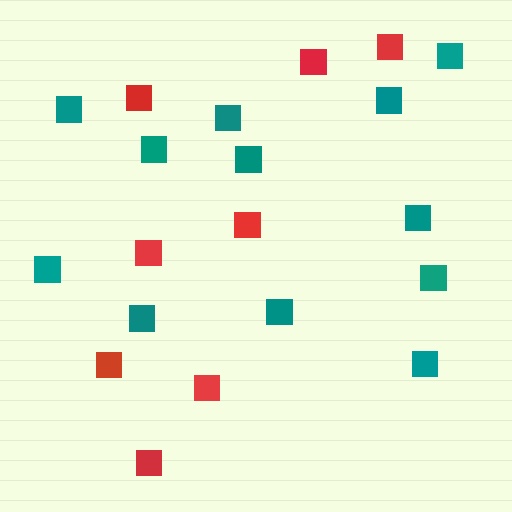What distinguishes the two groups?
There are 2 groups: one group of red squares (8) and one group of teal squares (12).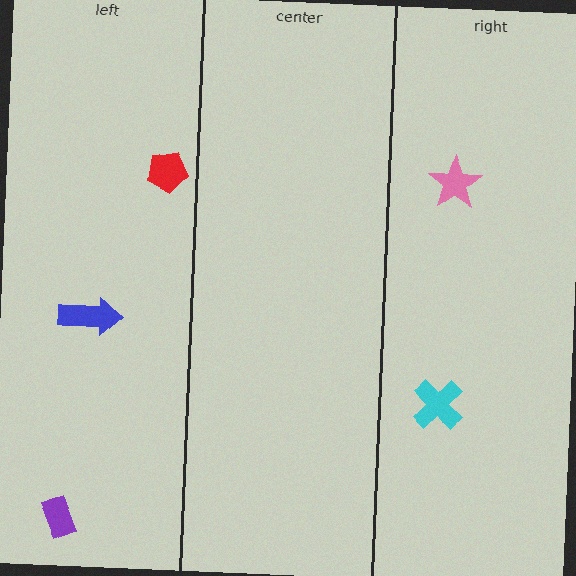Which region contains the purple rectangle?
The left region.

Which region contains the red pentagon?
The left region.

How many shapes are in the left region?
3.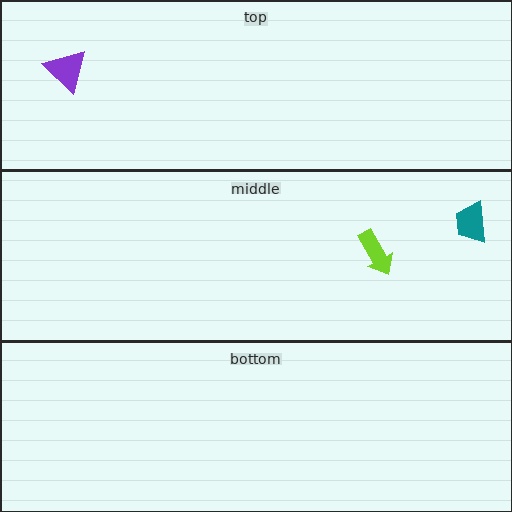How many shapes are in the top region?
1.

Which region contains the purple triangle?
The top region.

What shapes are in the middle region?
The teal trapezoid, the lime arrow.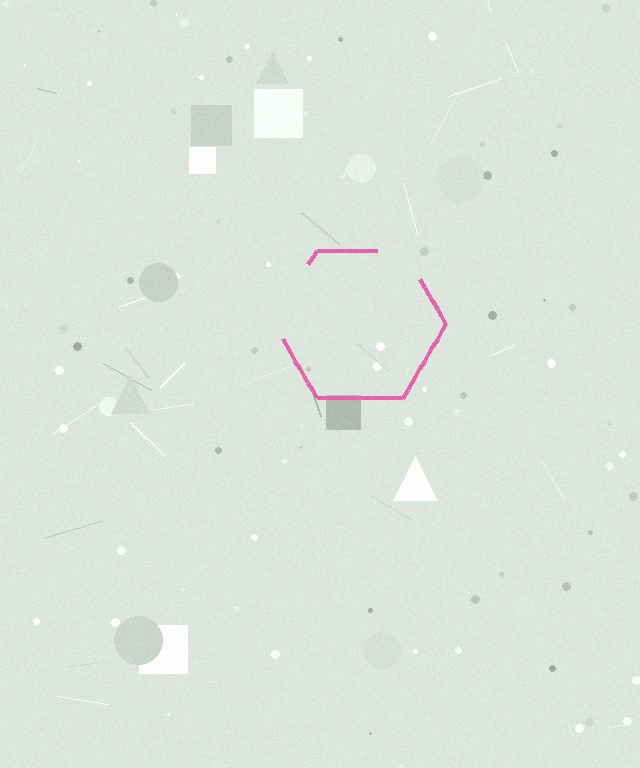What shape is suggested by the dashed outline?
The dashed outline suggests a hexagon.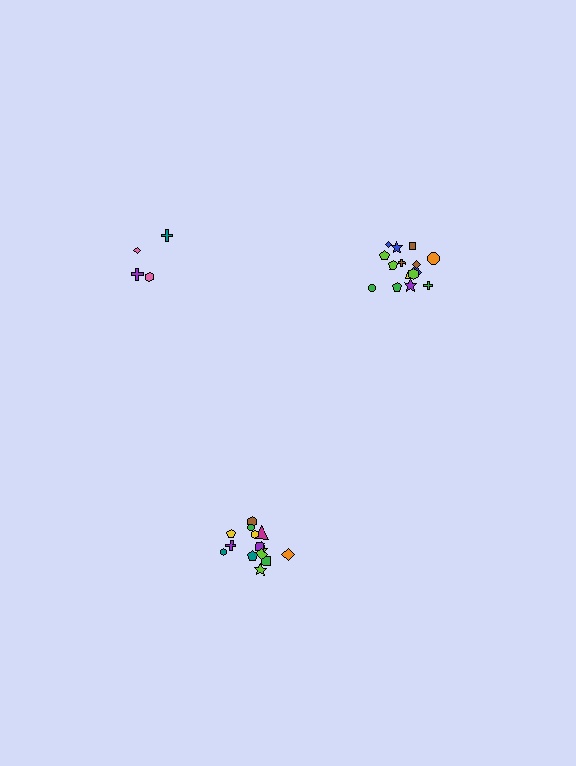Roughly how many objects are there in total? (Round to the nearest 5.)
Roughly 35 objects in total.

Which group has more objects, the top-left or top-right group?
The top-right group.